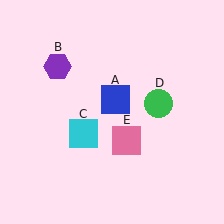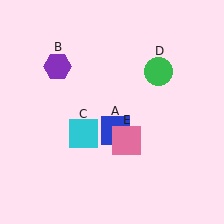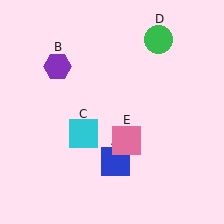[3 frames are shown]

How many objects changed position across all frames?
2 objects changed position: blue square (object A), green circle (object D).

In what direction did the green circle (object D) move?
The green circle (object D) moved up.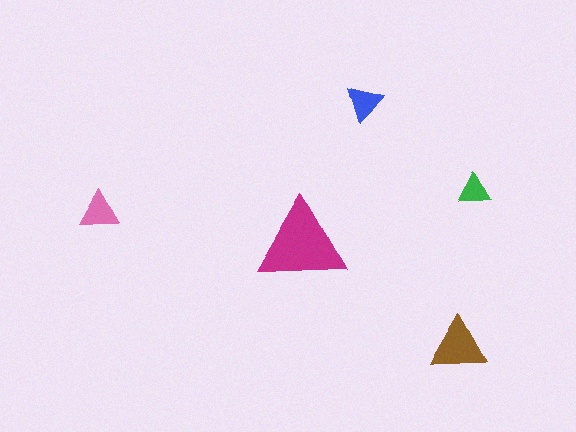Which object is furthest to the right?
The green triangle is rightmost.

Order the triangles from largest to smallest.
the magenta one, the brown one, the pink one, the blue one, the green one.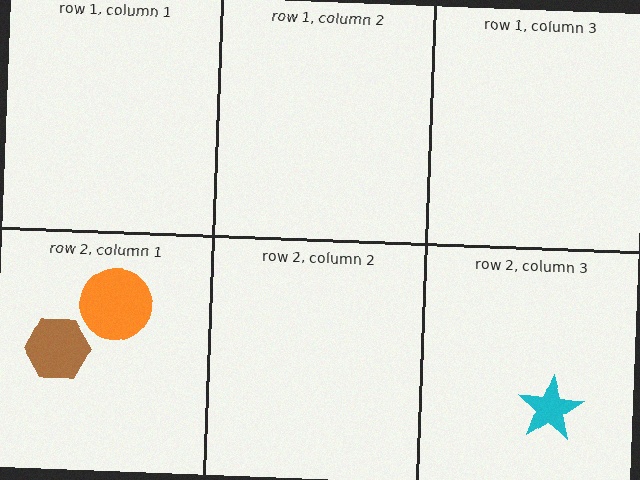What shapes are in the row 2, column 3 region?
The cyan star.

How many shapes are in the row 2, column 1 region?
2.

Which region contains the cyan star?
The row 2, column 3 region.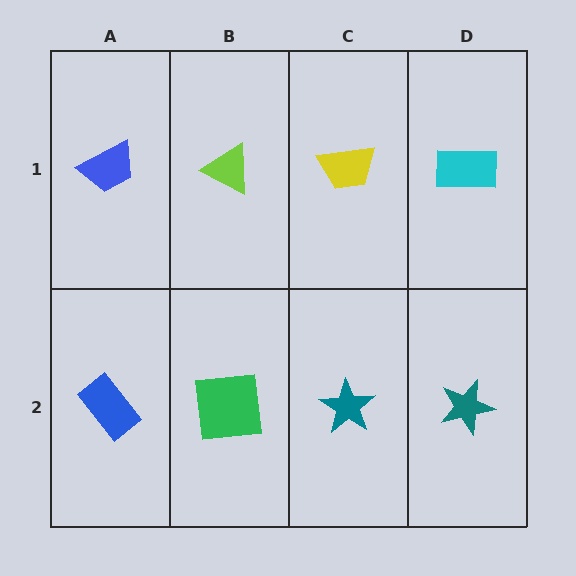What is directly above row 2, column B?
A lime triangle.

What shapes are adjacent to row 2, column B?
A lime triangle (row 1, column B), a blue rectangle (row 2, column A), a teal star (row 2, column C).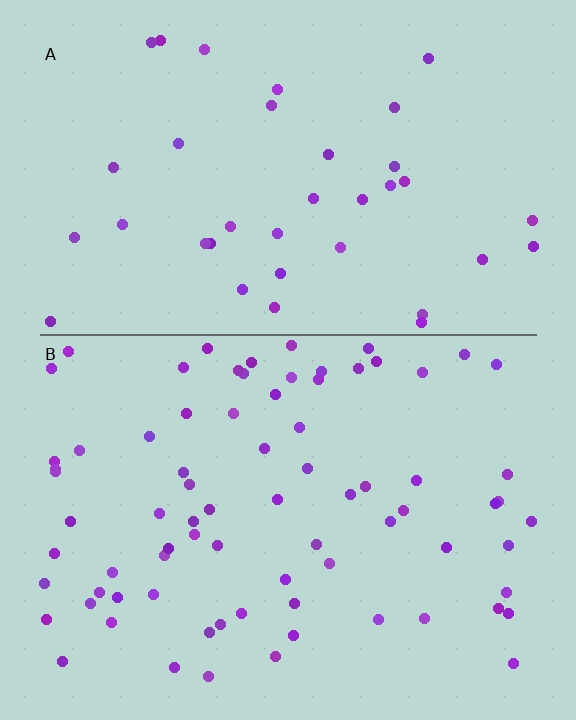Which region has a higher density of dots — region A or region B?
B (the bottom).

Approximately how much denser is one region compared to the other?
Approximately 2.1× — region B over region A.